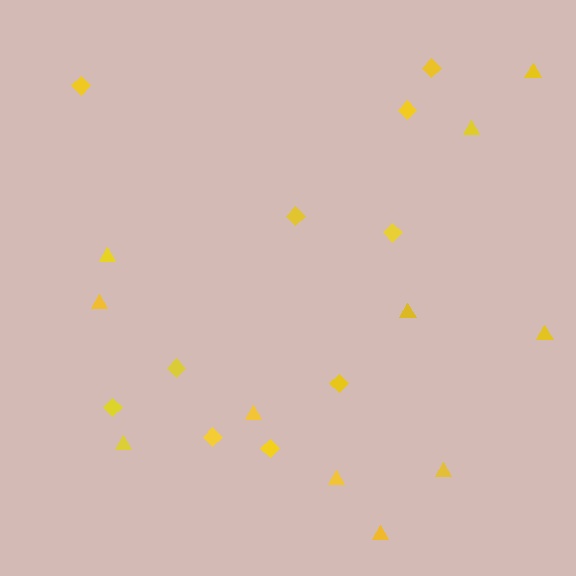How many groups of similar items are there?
There are 2 groups: one group of diamonds (10) and one group of triangles (11).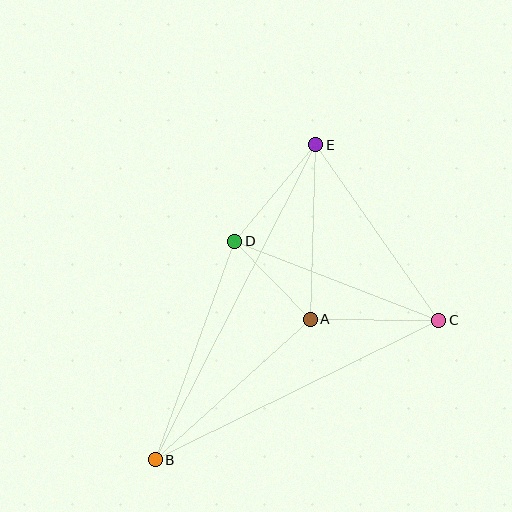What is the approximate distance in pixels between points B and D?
The distance between B and D is approximately 232 pixels.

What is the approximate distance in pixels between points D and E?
The distance between D and E is approximately 126 pixels.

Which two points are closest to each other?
Points A and D are closest to each other.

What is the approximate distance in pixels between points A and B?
The distance between A and B is approximately 209 pixels.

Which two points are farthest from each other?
Points B and E are farthest from each other.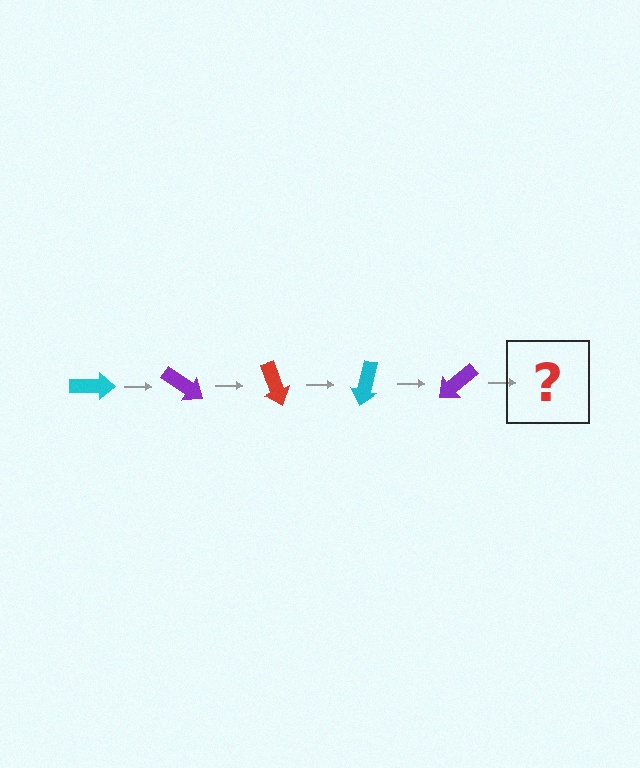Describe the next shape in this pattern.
It should be a red arrow, rotated 175 degrees from the start.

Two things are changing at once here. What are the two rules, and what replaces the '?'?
The two rules are that it rotates 35 degrees each step and the color cycles through cyan, purple, and red. The '?' should be a red arrow, rotated 175 degrees from the start.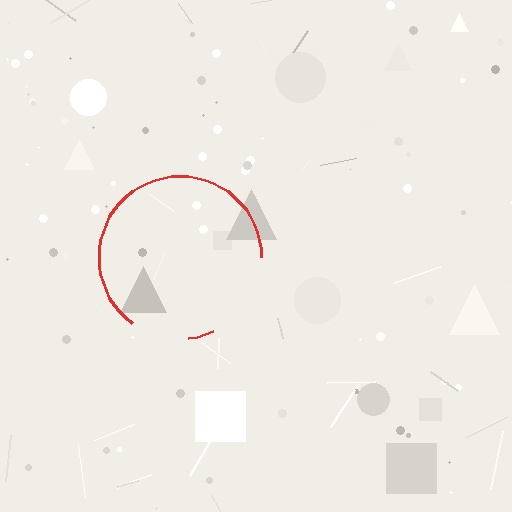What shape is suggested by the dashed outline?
The dashed outline suggests a circle.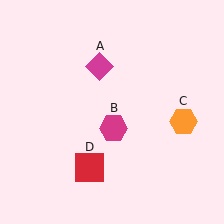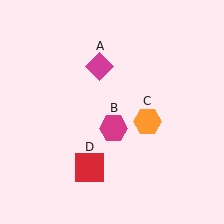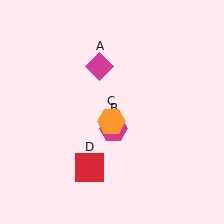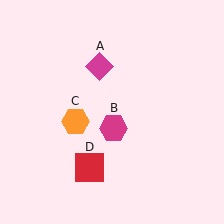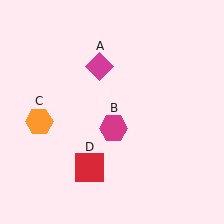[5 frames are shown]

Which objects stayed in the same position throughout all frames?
Magenta diamond (object A) and magenta hexagon (object B) and red square (object D) remained stationary.